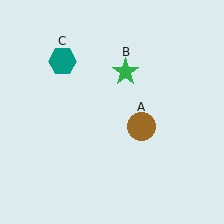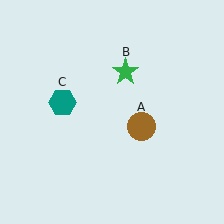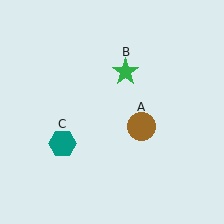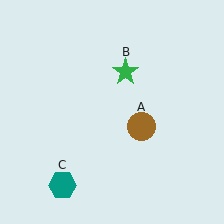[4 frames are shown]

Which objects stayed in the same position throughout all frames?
Brown circle (object A) and green star (object B) remained stationary.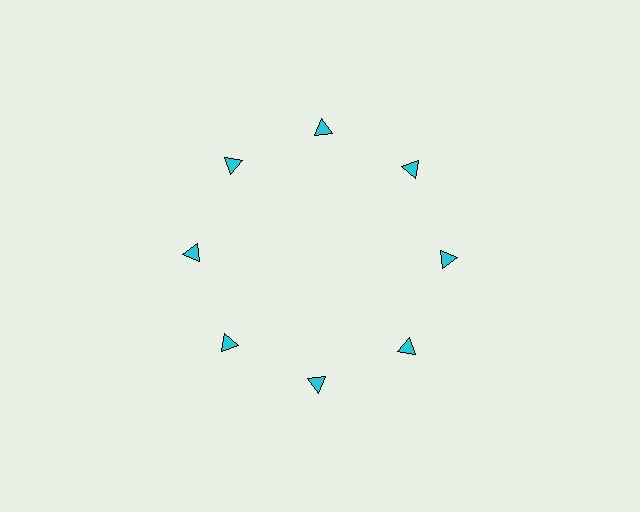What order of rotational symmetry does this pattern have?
This pattern has 8-fold rotational symmetry.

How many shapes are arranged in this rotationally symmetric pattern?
There are 8 shapes, arranged in 8 groups of 1.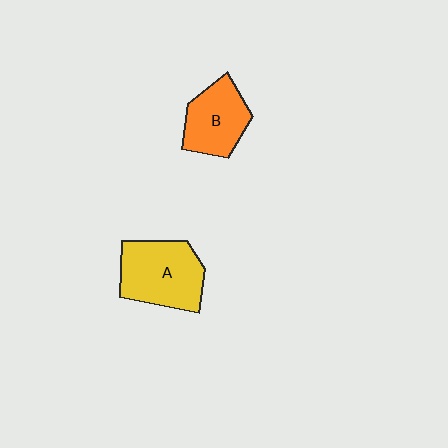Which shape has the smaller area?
Shape B (orange).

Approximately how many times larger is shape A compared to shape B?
Approximately 1.3 times.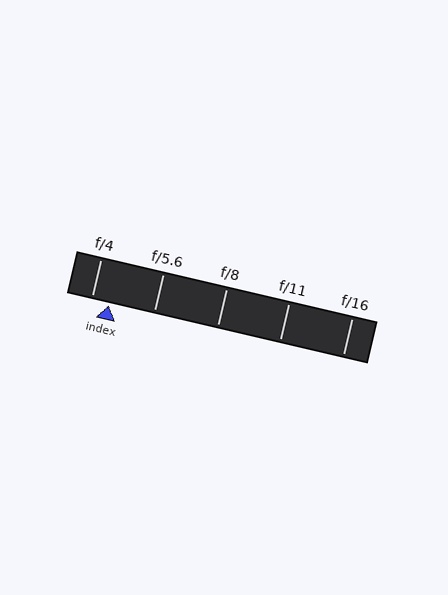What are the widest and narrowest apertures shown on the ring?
The widest aperture shown is f/4 and the narrowest is f/16.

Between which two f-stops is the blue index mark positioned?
The index mark is between f/4 and f/5.6.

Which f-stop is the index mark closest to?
The index mark is closest to f/4.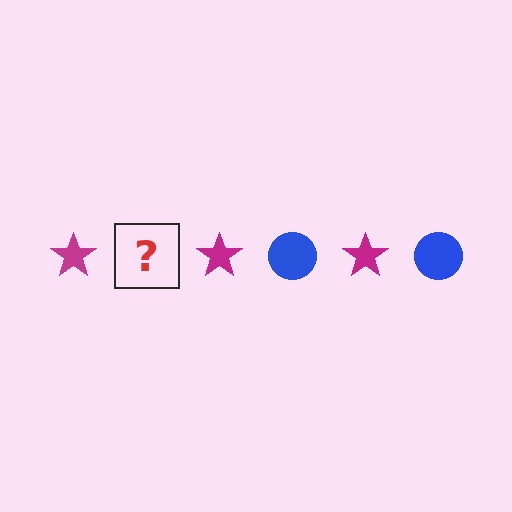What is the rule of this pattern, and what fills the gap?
The rule is that the pattern alternates between magenta star and blue circle. The gap should be filled with a blue circle.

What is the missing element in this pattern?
The missing element is a blue circle.